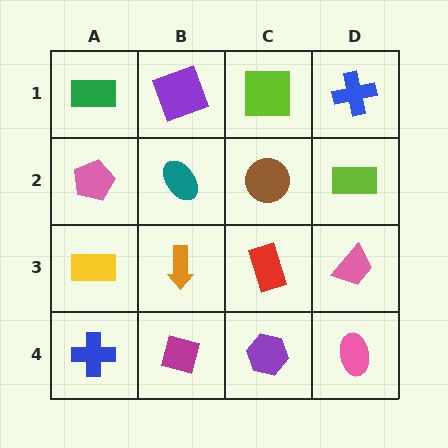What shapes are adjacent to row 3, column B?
A teal ellipse (row 2, column B), a magenta square (row 4, column B), a yellow rectangle (row 3, column A), a red rectangle (row 3, column C).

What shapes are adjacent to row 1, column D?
A lime rectangle (row 2, column D), a lime square (row 1, column C).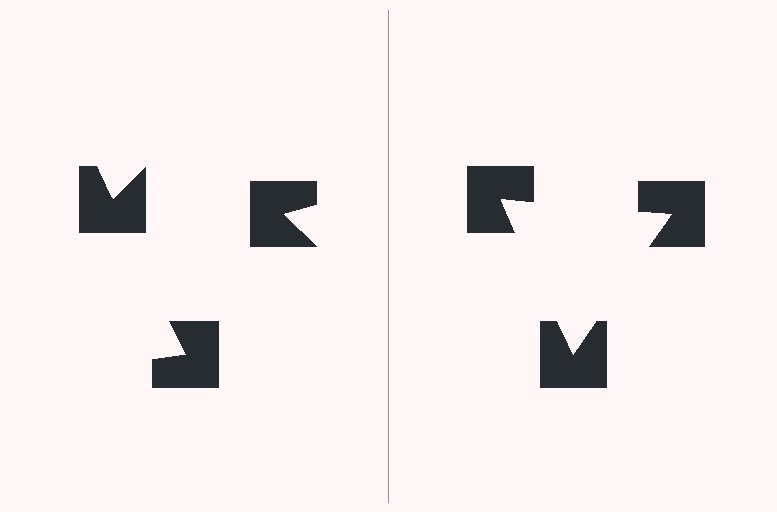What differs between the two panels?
The notched squares are positioned identically on both sides; only the wedge orientations differ. On the right they align to a triangle; on the left they are misaligned.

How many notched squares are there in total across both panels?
6 — 3 on each side.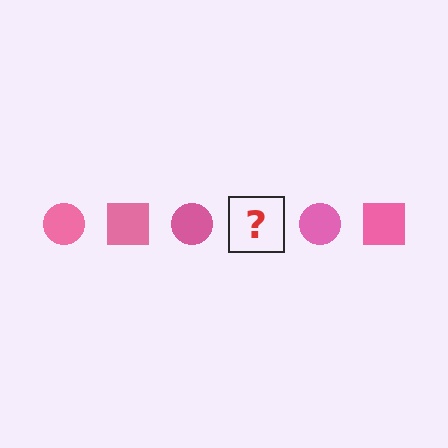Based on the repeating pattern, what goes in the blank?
The blank should be a pink square.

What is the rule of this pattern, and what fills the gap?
The rule is that the pattern cycles through circle, square shapes in pink. The gap should be filled with a pink square.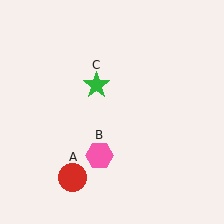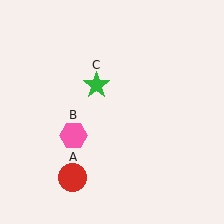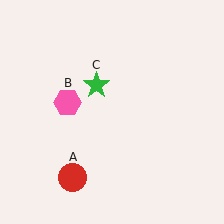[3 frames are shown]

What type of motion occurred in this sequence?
The pink hexagon (object B) rotated clockwise around the center of the scene.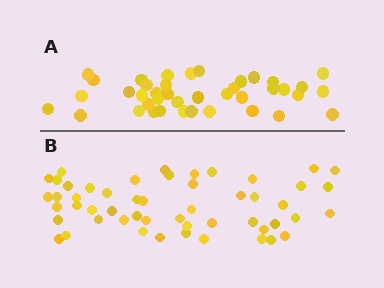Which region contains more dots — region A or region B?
Region B (the bottom region) has more dots.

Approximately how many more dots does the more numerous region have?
Region B has roughly 12 or so more dots than region A.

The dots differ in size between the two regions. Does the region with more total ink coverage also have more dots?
No. Region A has more total ink coverage because its dots are larger, but region B actually contains more individual dots. Total area can be misleading — the number of items is what matters here.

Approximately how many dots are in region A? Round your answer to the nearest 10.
About 40 dots.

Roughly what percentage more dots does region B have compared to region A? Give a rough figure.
About 30% more.